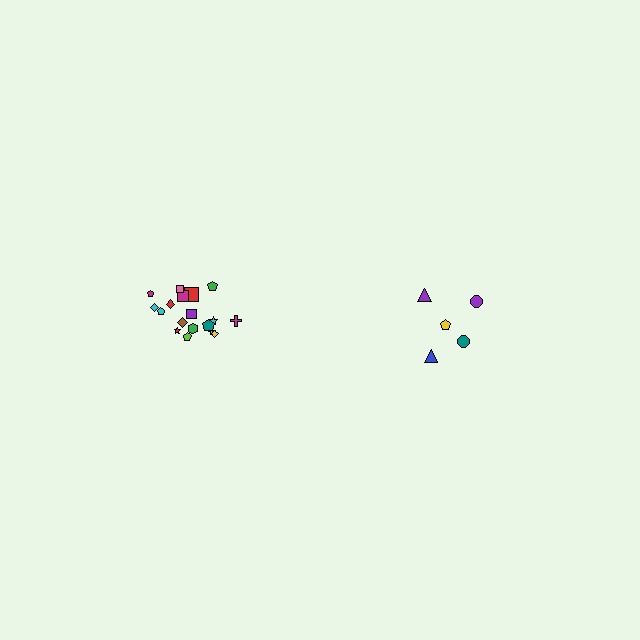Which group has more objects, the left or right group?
The left group.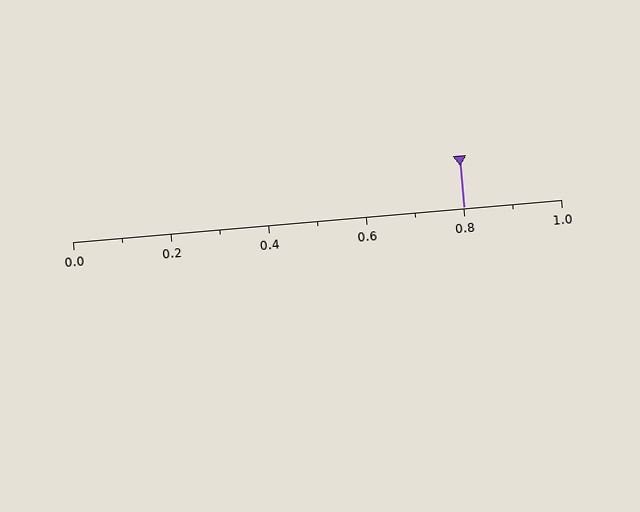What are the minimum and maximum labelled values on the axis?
The axis runs from 0.0 to 1.0.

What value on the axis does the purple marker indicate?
The marker indicates approximately 0.8.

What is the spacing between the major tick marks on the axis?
The major ticks are spaced 0.2 apart.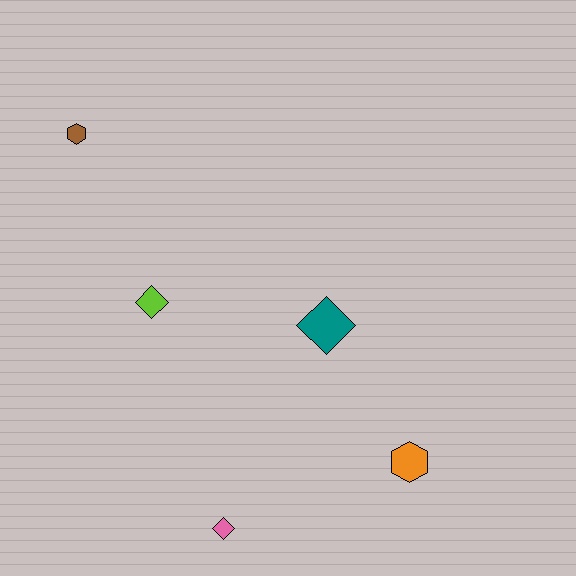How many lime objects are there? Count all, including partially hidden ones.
There is 1 lime object.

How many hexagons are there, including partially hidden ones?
There are 2 hexagons.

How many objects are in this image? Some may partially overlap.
There are 5 objects.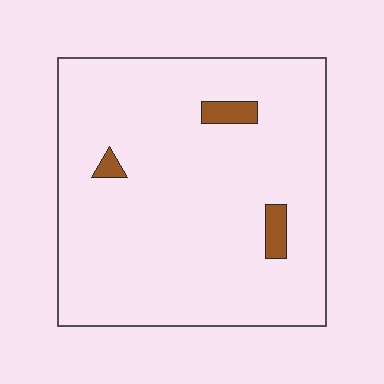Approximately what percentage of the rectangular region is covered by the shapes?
Approximately 5%.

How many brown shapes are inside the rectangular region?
3.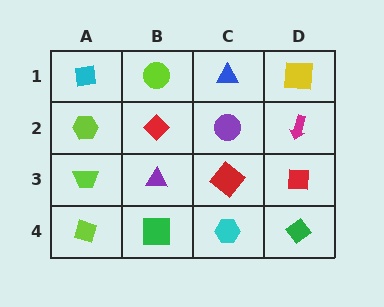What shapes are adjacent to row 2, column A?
A cyan square (row 1, column A), a lime trapezoid (row 3, column A), a red diamond (row 2, column B).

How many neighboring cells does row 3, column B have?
4.